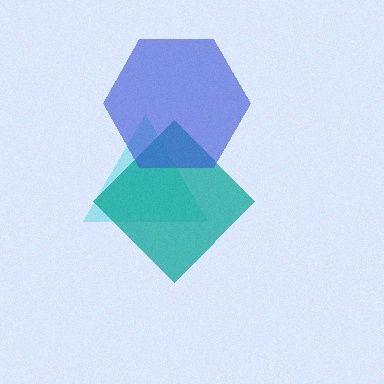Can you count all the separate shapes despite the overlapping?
Yes, there are 3 separate shapes.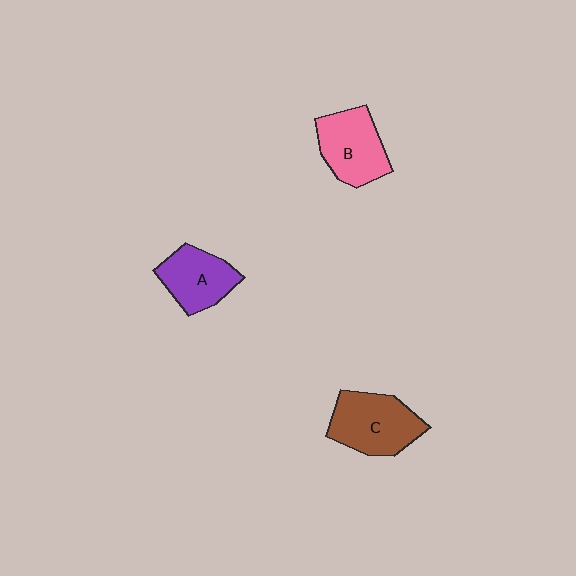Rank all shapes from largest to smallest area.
From largest to smallest: C (brown), B (pink), A (purple).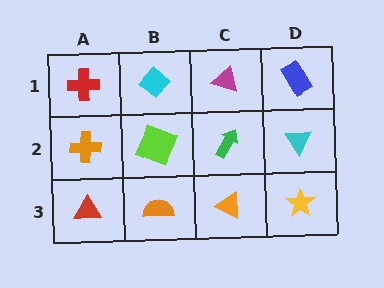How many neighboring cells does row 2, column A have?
3.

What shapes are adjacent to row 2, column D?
A blue rectangle (row 1, column D), a yellow star (row 3, column D), a green arrow (row 2, column C).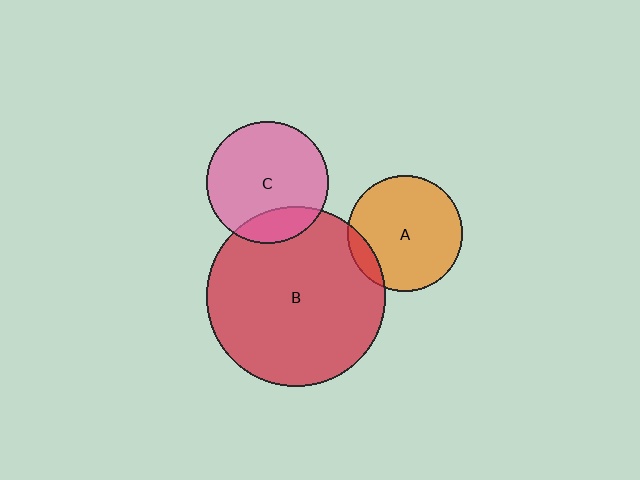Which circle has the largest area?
Circle B (red).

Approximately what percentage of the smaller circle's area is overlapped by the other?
Approximately 10%.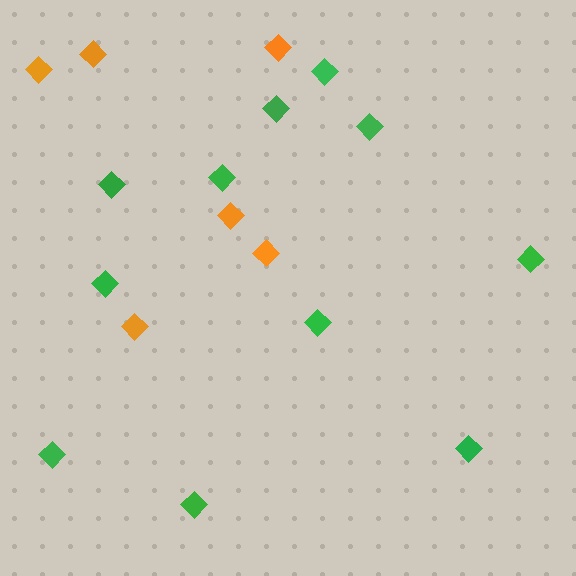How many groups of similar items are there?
There are 2 groups: one group of green diamonds (11) and one group of orange diamonds (6).